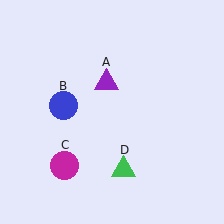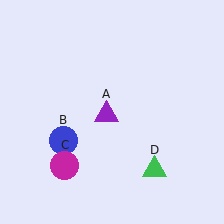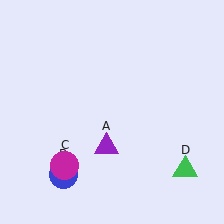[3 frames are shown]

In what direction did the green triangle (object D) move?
The green triangle (object D) moved right.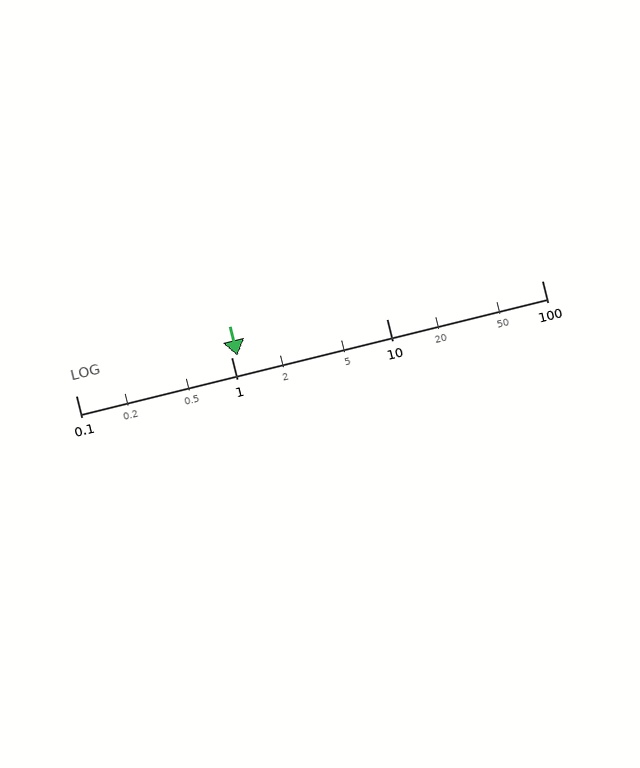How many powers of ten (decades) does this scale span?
The scale spans 3 decades, from 0.1 to 100.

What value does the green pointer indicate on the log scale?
The pointer indicates approximately 1.1.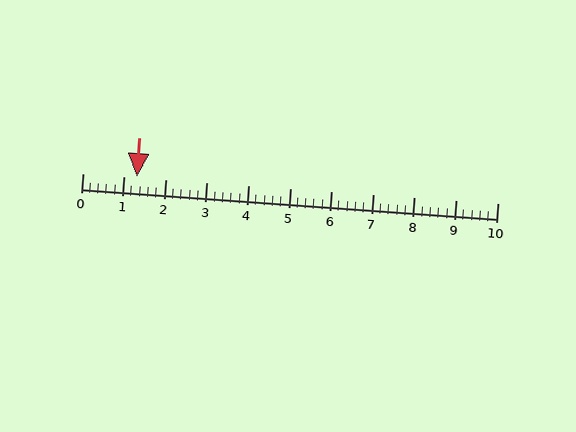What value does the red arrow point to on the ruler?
The red arrow points to approximately 1.3.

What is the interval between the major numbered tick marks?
The major tick marks are spaced 1 units apart.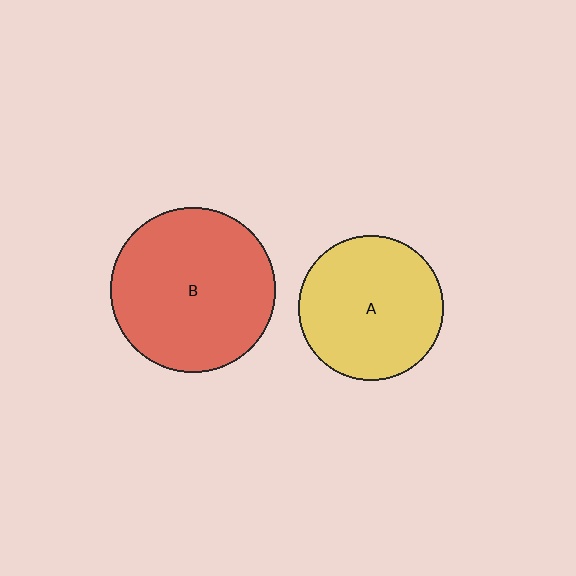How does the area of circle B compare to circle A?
Approximately 1.3 times.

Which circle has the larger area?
Circle B (red).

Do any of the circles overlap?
No, none of the circles overlap.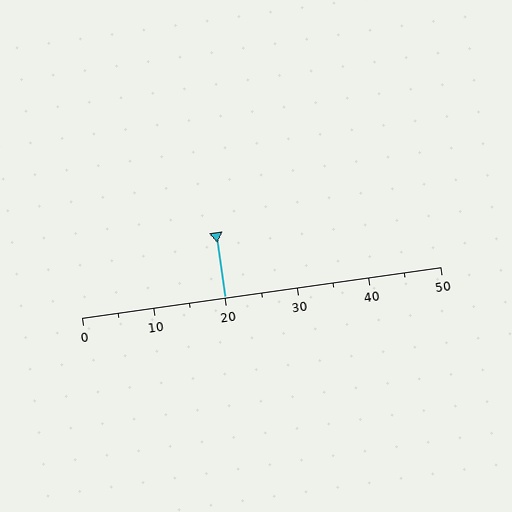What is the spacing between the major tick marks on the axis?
The major ticks are spaced 10 apart.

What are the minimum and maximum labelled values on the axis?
The axis runs from 0 to 50.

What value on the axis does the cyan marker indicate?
The marker indicates approximately 20.